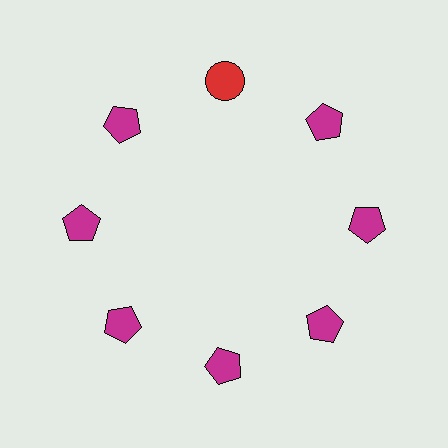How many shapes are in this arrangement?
There are 8 shapes arranged in a ring pattern.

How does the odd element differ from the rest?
It differs in both color (red instead of magenta) and shape (circle instead of pentagon).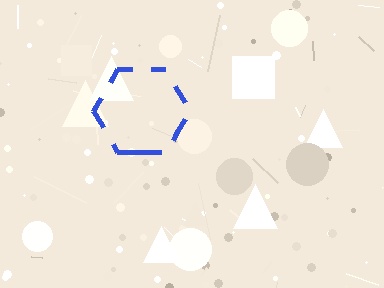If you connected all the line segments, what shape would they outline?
They would outline a hexagon.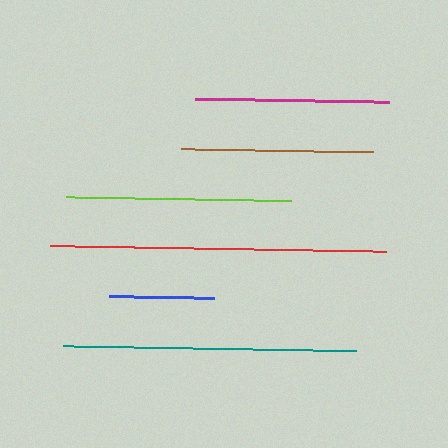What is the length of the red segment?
The red segment is approximately 336 pixels long.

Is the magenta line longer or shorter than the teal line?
The teal line is longer than the magenta line.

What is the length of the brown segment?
The brown segment is approximately 192 pixels long.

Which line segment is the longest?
The red line is the longest at approximately 336 pixels.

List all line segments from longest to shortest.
From longest to shortest: red, teal, lime, magenta, brown, blue.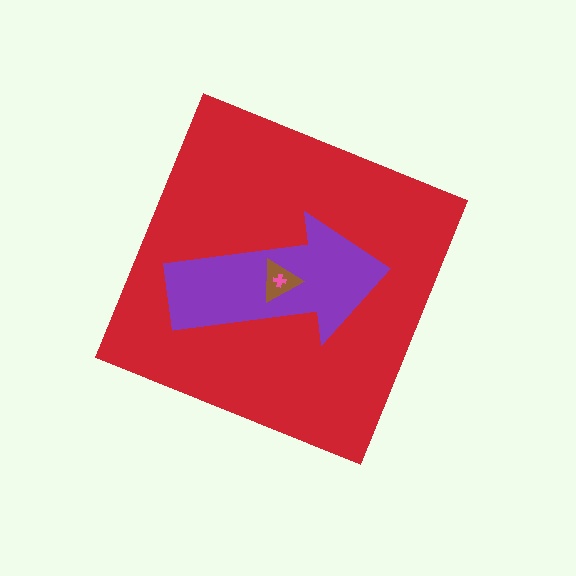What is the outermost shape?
The red diamond.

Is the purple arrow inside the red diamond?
Yes.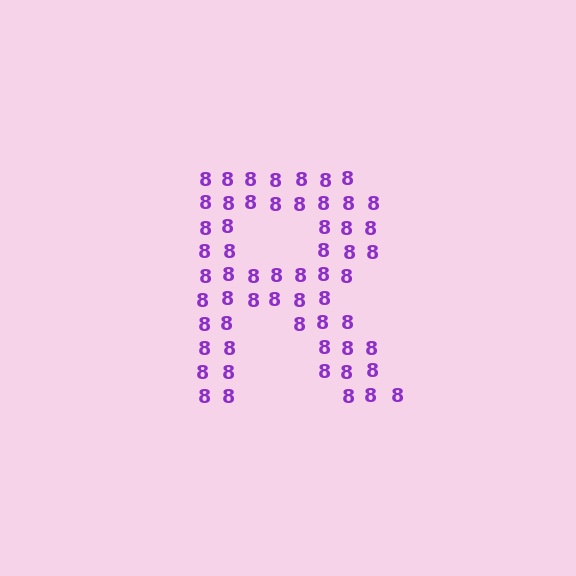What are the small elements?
The small elements are digit 8's.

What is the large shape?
The large shape is the letter R.